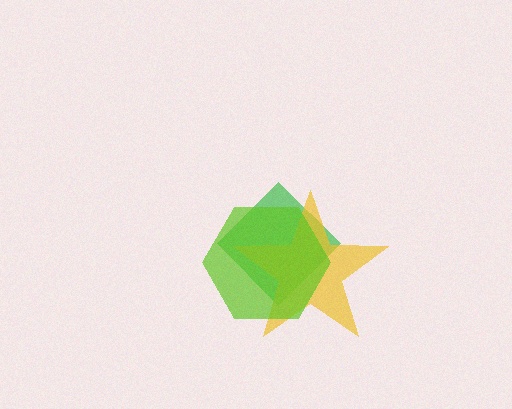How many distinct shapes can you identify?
There are 3 distinct shapes: a green diamond, a yellow star, a lime hexagon.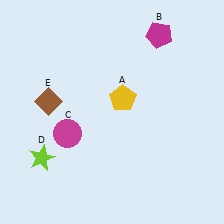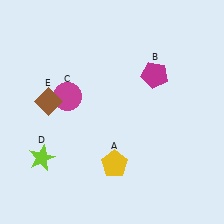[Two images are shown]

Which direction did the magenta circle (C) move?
The magenta circle (C) moved up.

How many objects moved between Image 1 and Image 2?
3 objects moved between the two images.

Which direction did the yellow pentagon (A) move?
The yellow pentagon (A) moved down.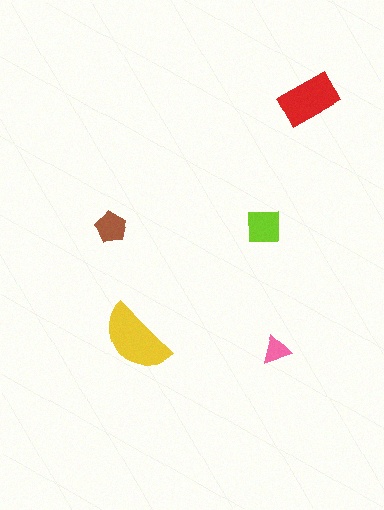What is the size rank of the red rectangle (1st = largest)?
2nd.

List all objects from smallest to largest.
The pink triangle, the brown pentagon, the lime square, the red rectangle, the yellow semicircle.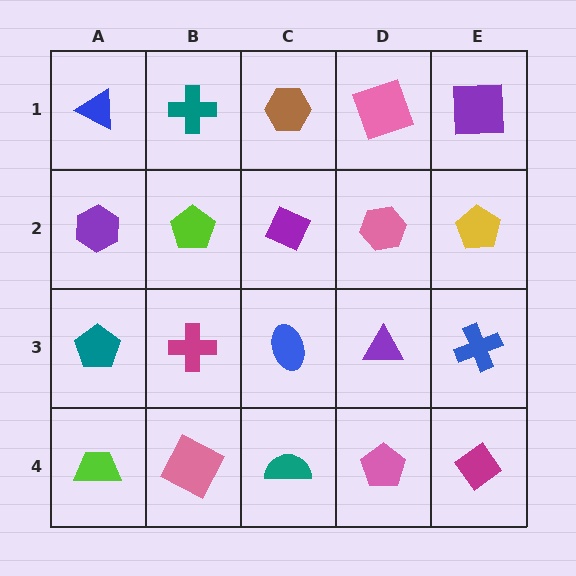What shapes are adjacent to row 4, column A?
A teal pentagon (row 3, column A), a pink square (row 4, column B).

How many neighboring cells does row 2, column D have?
4.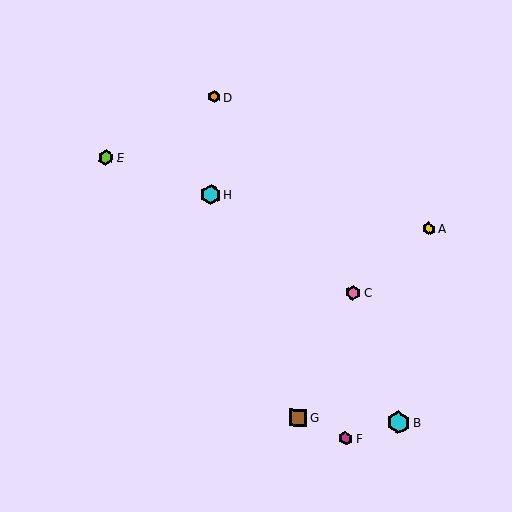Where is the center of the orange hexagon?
The center of the orange hexagon is at (214, 97).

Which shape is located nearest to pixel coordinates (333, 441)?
The magenta hexagon (labeled F) at (346, 438) is nearest to that location.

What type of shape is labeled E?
Shape E is a lime hexagon.